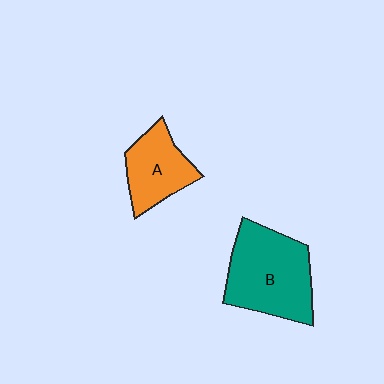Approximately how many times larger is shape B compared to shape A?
Approximately 1.6 times.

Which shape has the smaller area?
Shape A (orange).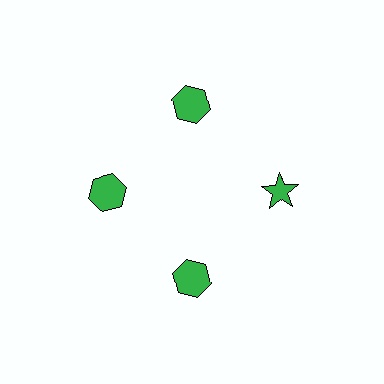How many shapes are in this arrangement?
There are 4 shapes arranged in a ring pattern.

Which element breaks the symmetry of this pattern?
The green star at roughly the 3 o'clock position breaks the symmetry. All other shapes are green hexagons.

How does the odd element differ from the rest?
It has a different shape: star instead of hexagon.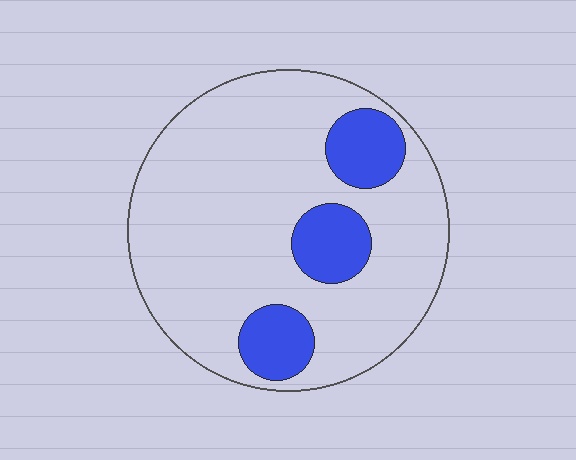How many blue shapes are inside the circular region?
3.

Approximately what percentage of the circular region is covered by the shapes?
Approximately 20%.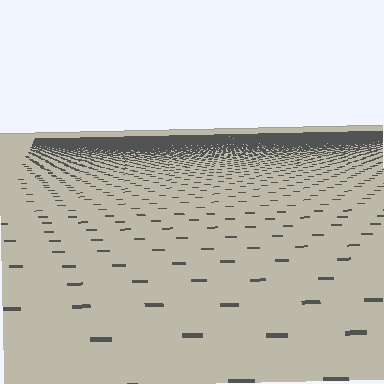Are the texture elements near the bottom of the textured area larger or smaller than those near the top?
Larger. Near the bottom, elements are closer to the viewer and appear at a bigger on-screen size.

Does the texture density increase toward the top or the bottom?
Density increases toward the top.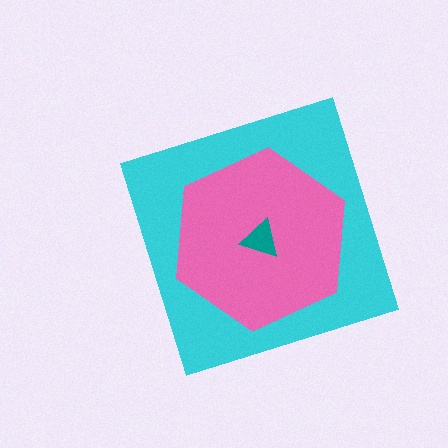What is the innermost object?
The teal triangle.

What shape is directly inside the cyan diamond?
The pink hexagon.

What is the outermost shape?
The cyan diamond.